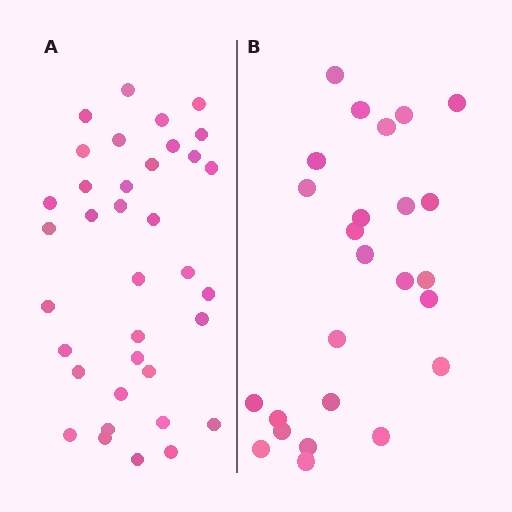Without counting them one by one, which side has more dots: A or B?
Region A (the left region) has more dots.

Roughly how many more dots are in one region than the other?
Region A has roughly 12 or so more dots than region B.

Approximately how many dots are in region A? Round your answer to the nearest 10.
About 40 dots. (The exact count is 36, which rounds to 40.)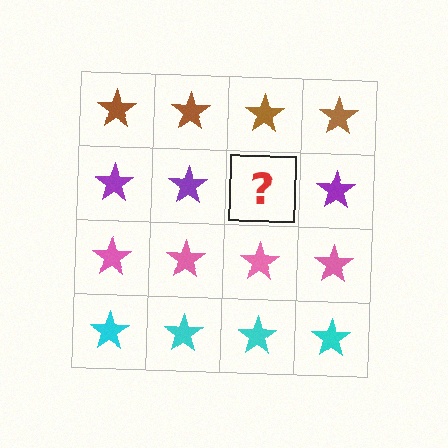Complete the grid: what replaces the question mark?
The question mark should be replaced with a purple star.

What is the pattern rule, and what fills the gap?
The rule is that each row has a consistent color. The gap should be filled with a purple star.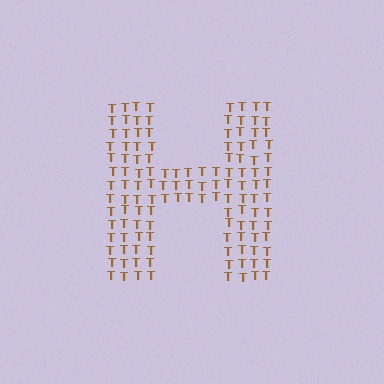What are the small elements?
The small elements are letter T's.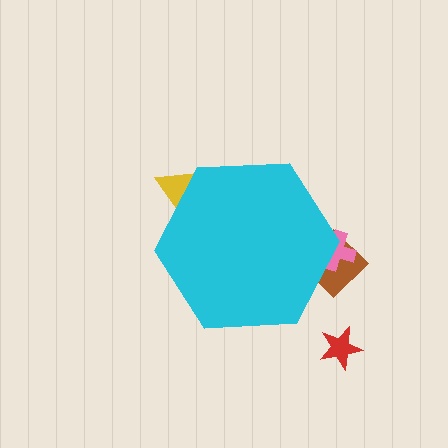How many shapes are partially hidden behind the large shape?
3 shapes are partially hidden.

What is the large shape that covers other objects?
A cyan hexagon.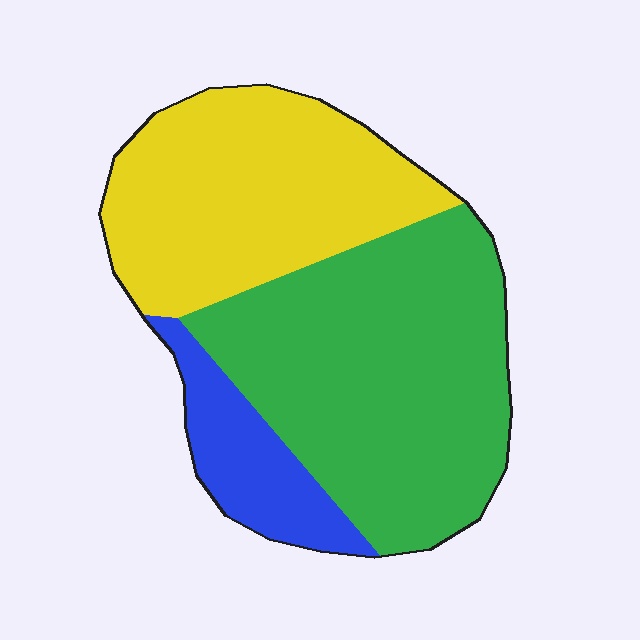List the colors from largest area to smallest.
From largest to smallest: green, yellow, blue.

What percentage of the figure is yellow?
Yellow takes up between a third and a half of the figure.